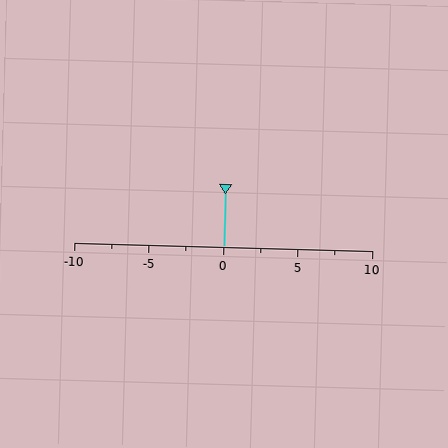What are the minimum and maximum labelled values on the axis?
The axis runs from -10 to 10.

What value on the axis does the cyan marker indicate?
The marker indicates approximately 0.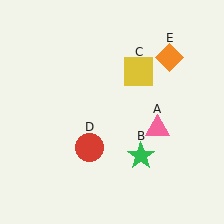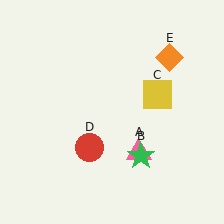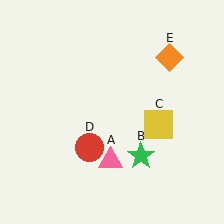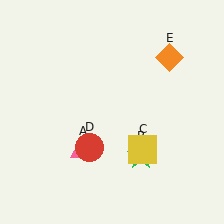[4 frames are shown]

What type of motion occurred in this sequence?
The pink triangle (object A), yellow square (object C) rotated clockwise around the center of the scene.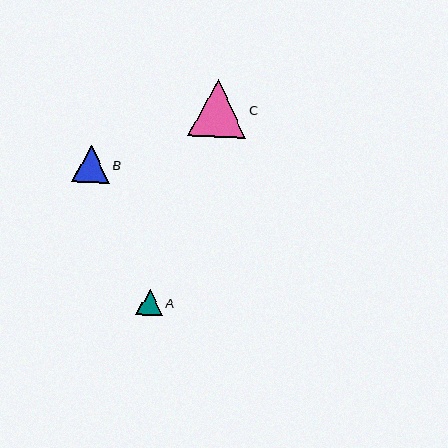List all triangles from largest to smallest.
From largest to smallest: C, B, A.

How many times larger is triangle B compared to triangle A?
Triangle B is approximately 1.4 times the size of triangle A.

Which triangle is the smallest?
Triangle A is the smallest with a size of approximately 26 pixels.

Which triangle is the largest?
Triangle C is the largest with a size of approximately 58 pixels.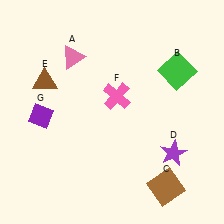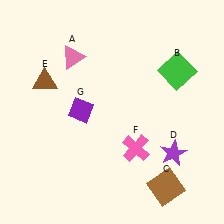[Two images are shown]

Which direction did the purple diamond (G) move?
The purple diamond (G) moved right.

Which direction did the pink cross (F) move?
The pink cross (F) moved down.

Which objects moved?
The objects that moved are: the pink cross (F), the purple diamond (G).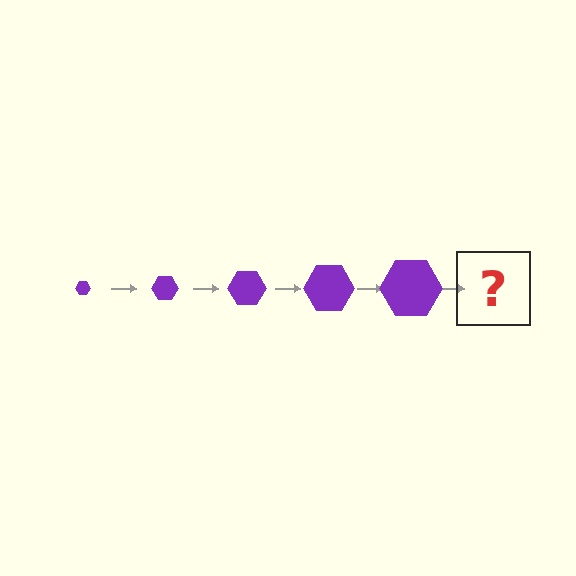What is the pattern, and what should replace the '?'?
The pattern is that the hexagon gets progressively larger each step. The '?' should be a purple hexagon, larger than the previous one.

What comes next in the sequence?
The next element should be a purple hexagon, larger than the previous one.